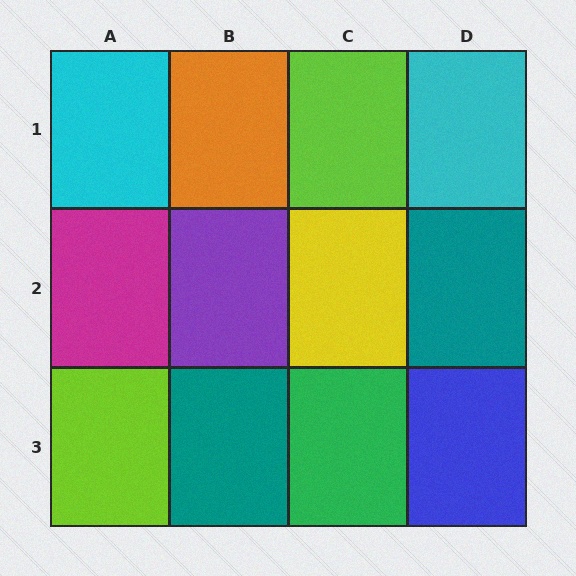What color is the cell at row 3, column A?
Lime.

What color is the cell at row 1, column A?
Cyan.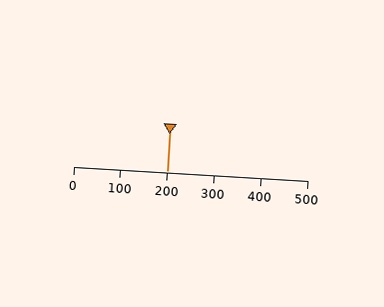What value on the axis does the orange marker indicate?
The marker indicates approximately 200.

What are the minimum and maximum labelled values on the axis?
The axis runs from 0 to 500.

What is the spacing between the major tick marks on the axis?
The major ticks are spaced 100 apart.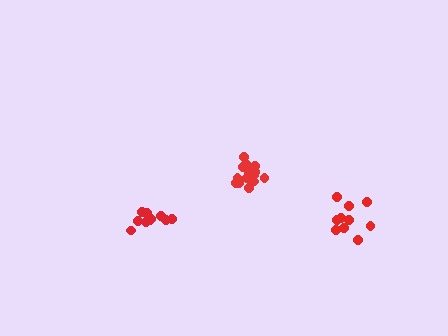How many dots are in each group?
Group 1: 10 dots, Group 2: 11 dots, Group 3: 15 dots (36 total).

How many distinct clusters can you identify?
There are 3 distinct clusters.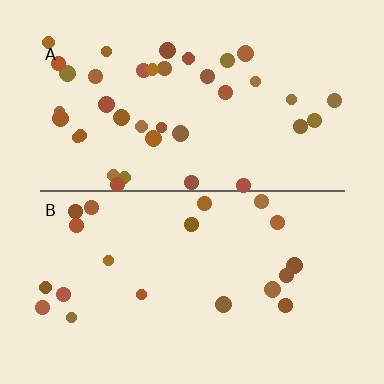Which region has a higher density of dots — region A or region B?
A (the top).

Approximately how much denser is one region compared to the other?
Approximately 1.9× — region A over region B.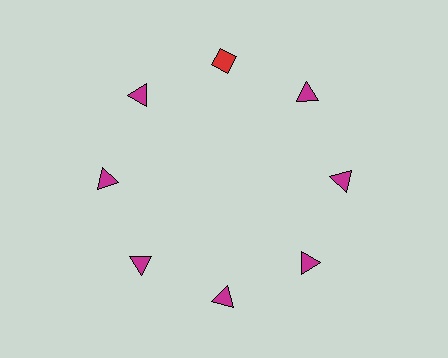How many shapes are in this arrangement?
There are 8 shapes arranged in a ring pattern.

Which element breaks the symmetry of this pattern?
The red diamond at roughly the 12 o'clock position breaks the symmetry. All other shapes are magenta triangles.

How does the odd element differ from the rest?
It differs in both color (red instead of magenta) and shape (diamond instead of triangle).